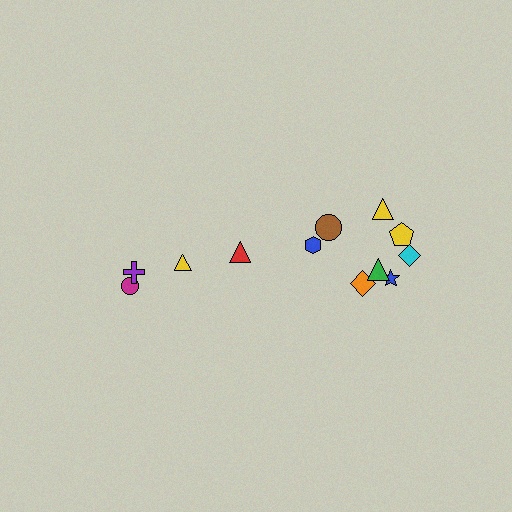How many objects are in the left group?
There are 4 objects.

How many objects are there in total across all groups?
There are 12 objects.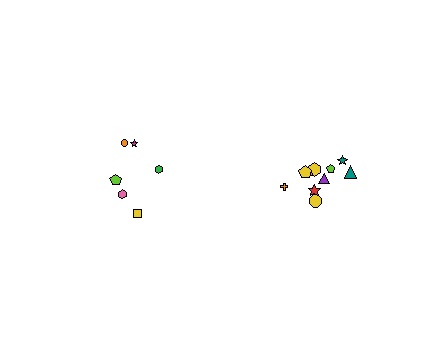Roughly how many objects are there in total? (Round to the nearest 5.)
Roughly 15 objects in total.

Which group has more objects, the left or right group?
The right group.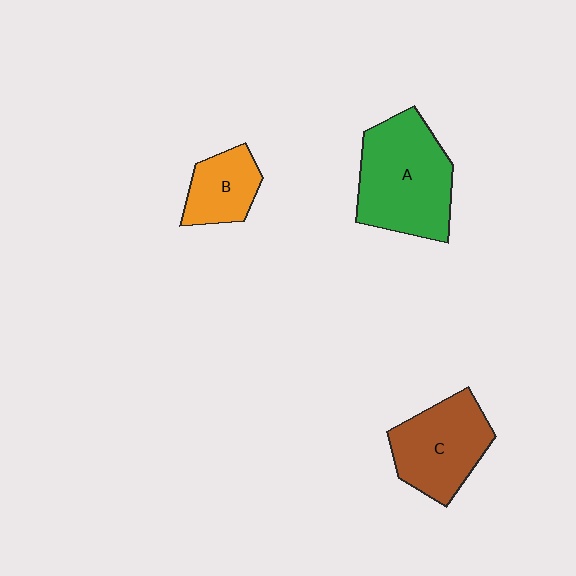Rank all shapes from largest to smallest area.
From largest to smallest: A (green), C (brown), B (orange).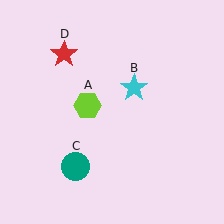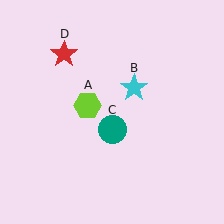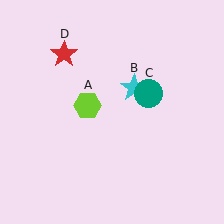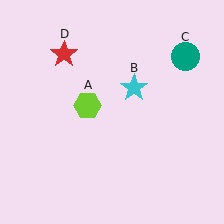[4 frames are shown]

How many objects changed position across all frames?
1 object changed position: teal circle (object C).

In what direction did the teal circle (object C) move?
The teal circle (object C) moved up and to the right.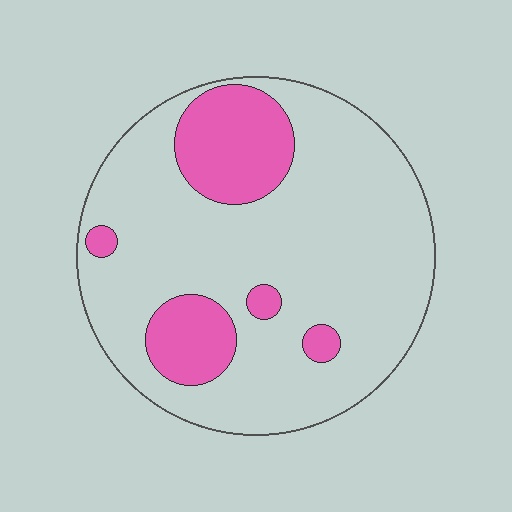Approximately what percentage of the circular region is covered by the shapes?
Approximately 20%.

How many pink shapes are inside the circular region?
5.